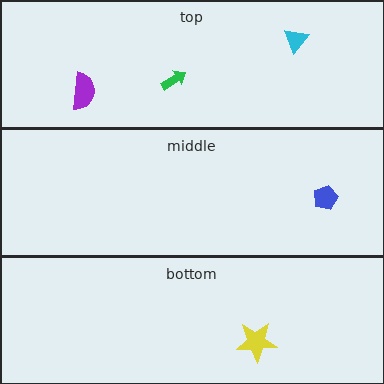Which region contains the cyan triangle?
The top region.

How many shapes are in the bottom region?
1.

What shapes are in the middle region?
The blue pentagon.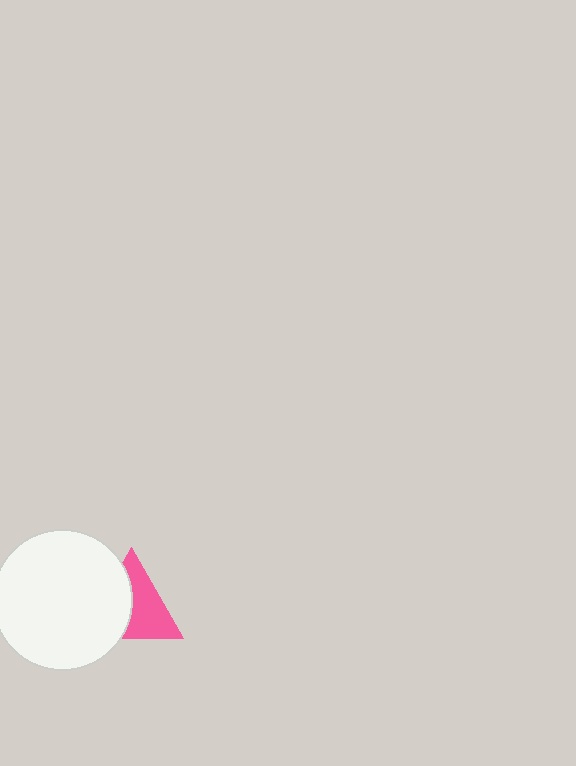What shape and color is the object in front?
The object in front is a white circle.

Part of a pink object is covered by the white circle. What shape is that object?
It is a triangle.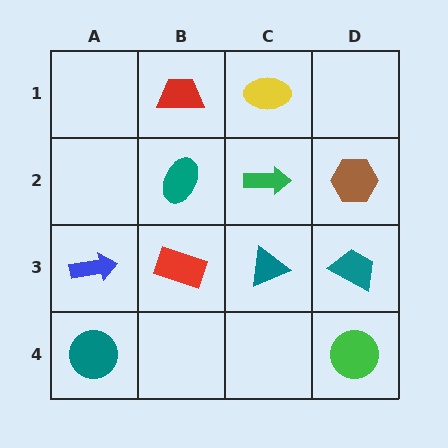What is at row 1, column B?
A red trapezoid.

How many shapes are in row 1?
2 shapes.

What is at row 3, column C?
A teal triangle.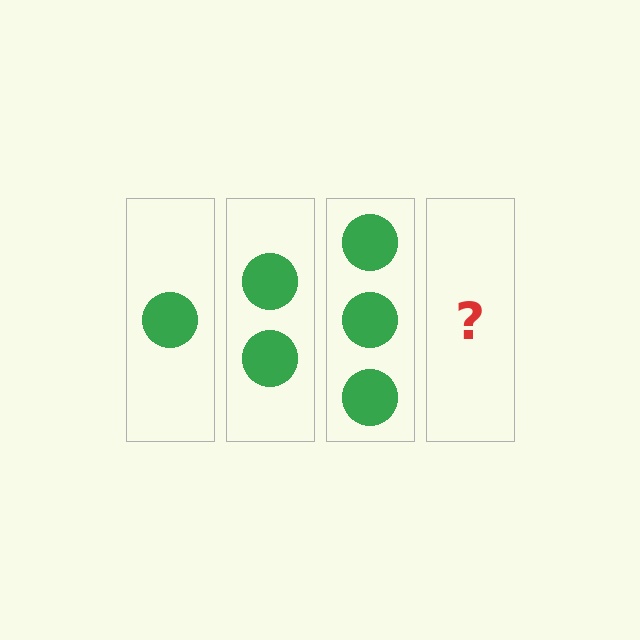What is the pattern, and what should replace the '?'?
The pattern is that each step adds one more circle. The '?' should be 4 circles.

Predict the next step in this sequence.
The next step is 4 circles.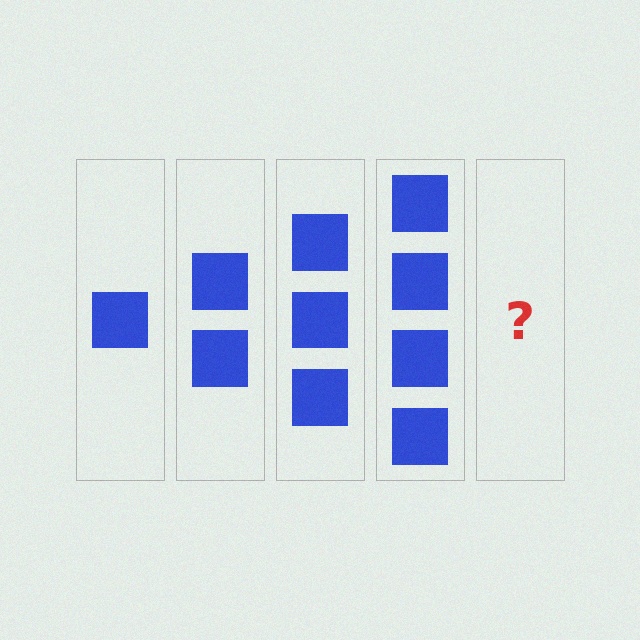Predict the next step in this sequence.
The next step is 5 squares.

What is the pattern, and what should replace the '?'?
The pattern is that each step adds one more square. The '?' should be 5 squares.